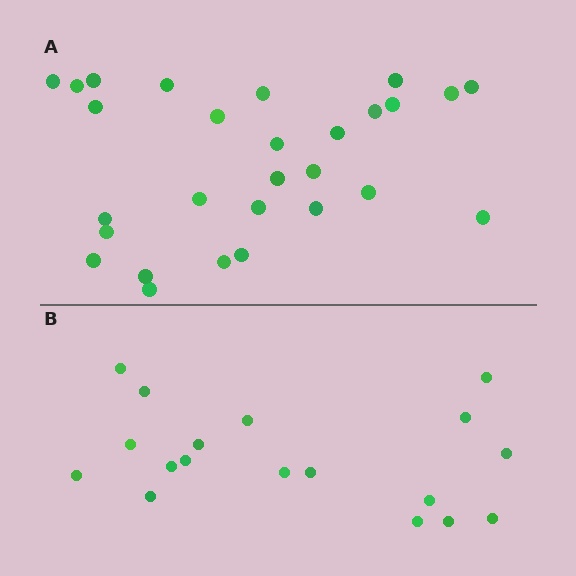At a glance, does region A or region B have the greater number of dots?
Region A (the top region) has more dots.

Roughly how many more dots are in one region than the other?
Region A has roughly 10 or so more dots than region B.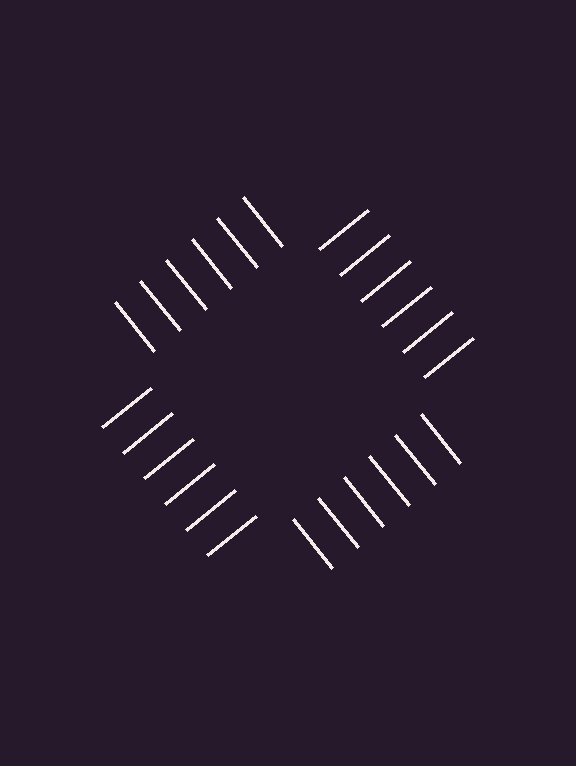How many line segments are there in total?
24 — 6 along each of the 4 edges.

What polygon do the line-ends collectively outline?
An illusory square — the line segments terminate on its edges but no continuous stroke is drawn.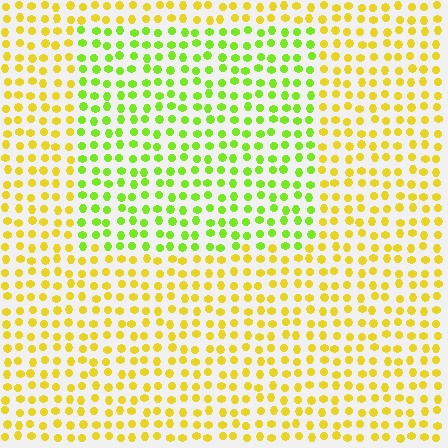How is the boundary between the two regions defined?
The boundary is defined purely by a slight shift in hue (about 41 degrees). Spacing, size, and orientation are identical on both sides.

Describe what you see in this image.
The image is filled with small yellow elements in a uniform arrangement. A rectangle-shaped region is visible where the elements are tinted to a slightly different hue, forming a subtle color boundary.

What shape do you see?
I see a rectangle.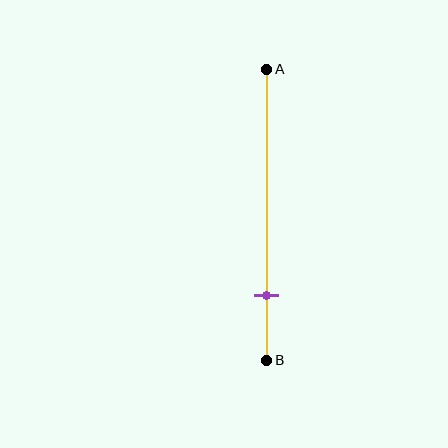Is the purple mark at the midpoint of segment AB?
No, the mark is at about 80% from A, not at the 50% midpoint.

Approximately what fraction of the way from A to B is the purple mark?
The purple mark is approximately 80% of the way from A to B.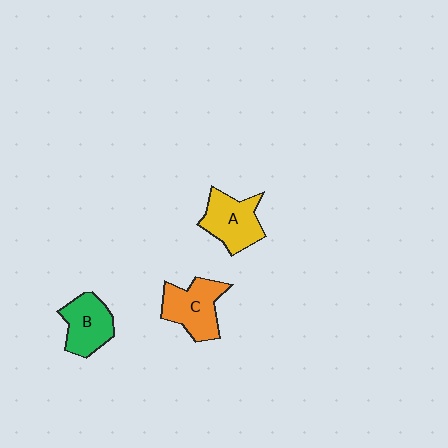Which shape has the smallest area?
Shape B (green).